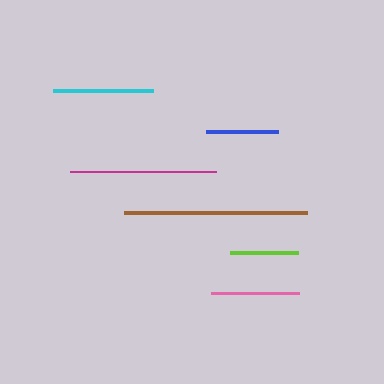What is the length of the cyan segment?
The cyan segment is approximately 101 pixels long.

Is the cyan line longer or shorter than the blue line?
The cyan line is longer than the blue line.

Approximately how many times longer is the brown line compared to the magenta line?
The brown line is approximately 1.3 times the length of the magenta line.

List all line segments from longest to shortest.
From longest to shortest: brown, magenta, cyan, pink, blue, lime.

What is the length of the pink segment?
The pink segment is approximately 88 pixels long.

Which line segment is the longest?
The brown line is the longest at approximately 183 pixels.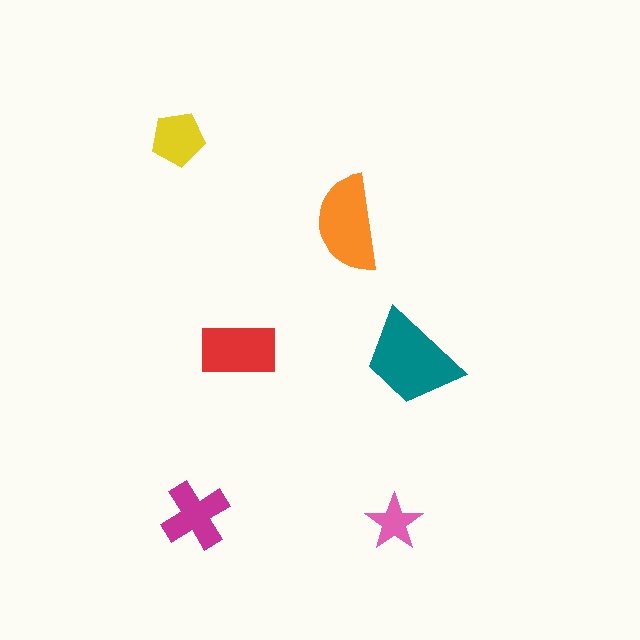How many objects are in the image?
There are 6 objects in the image.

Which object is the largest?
The teal trapezoid.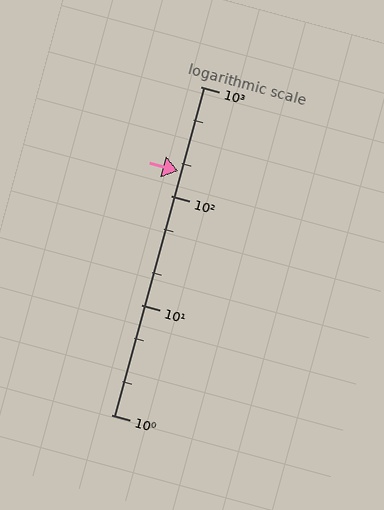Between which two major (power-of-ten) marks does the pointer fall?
The pointer is between 100 and 1000.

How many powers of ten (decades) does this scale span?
The scale spans 3 decades, from 1 to 1000.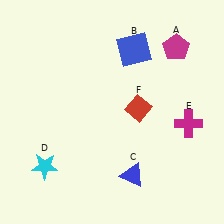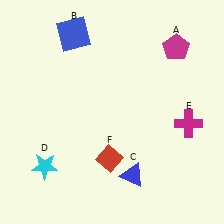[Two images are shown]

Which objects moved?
The objects that moved are: the blue square (B), the red diamond (F).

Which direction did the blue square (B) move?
The blue square (B) moved left.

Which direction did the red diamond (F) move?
The red diamond (F) moved down.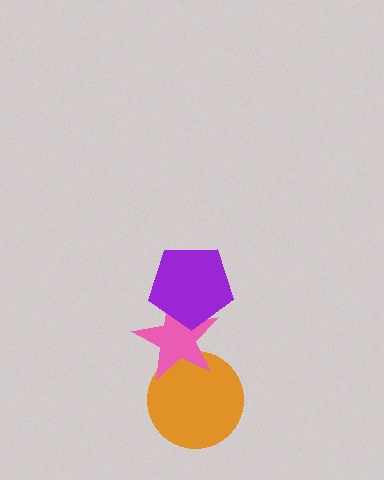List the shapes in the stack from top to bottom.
From top to bottom: the purple pentagon, the pink star, the orange circle.